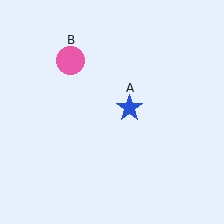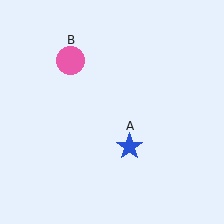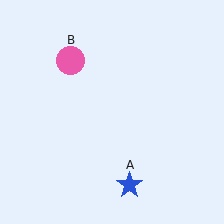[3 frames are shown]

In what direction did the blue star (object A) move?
The blue star (object A) moved down.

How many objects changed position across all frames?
1 object changed position: blue star (object A).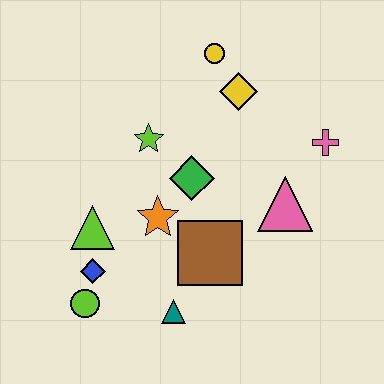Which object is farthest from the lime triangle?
The pink cross is farthest from the lime triangle.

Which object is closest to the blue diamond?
The lime circle is closest to the blue diamond.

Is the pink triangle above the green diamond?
No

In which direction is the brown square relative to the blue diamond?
The brown square is to the right of the blue diamond.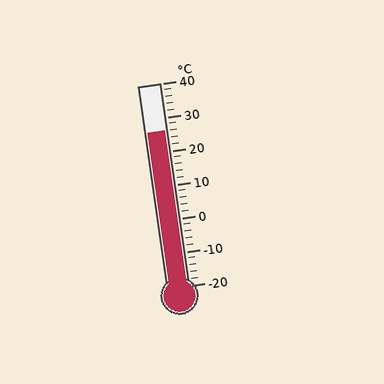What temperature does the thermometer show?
The thermometer shows approximately 26°C.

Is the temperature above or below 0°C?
The temperature is above 0°C.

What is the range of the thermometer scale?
The thermometer scale ranges from -20°C to 40°C.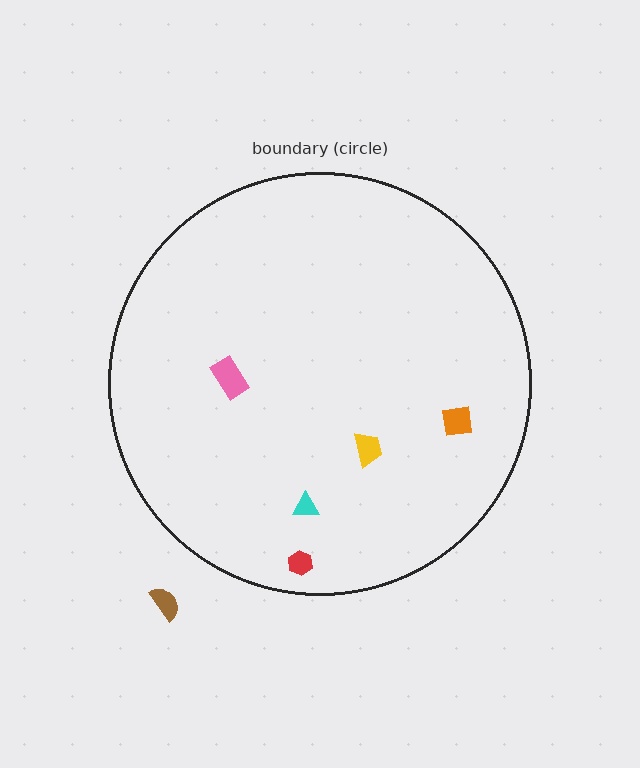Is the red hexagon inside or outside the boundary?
Inside.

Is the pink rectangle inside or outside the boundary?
Inside.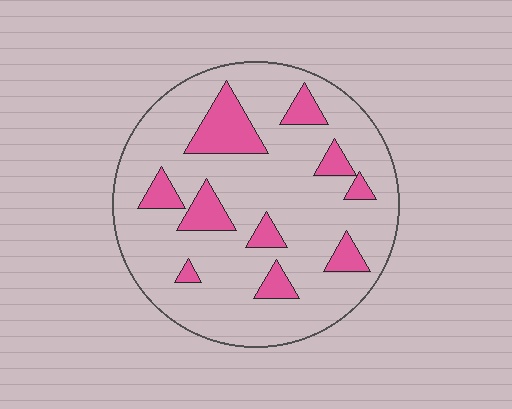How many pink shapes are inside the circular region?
10.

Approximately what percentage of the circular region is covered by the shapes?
Approximately 20%.